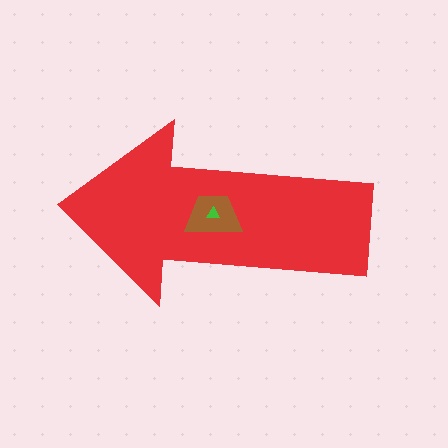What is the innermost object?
The green triangle.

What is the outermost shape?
The red arrow.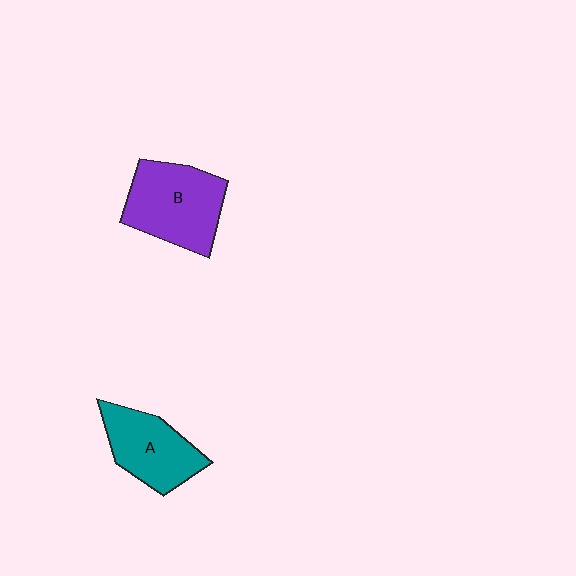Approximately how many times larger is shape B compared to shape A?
Approximately 1.2 times.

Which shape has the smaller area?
Shape A (teal).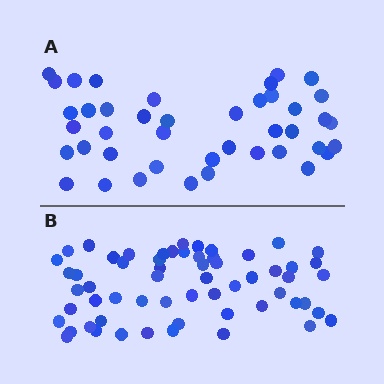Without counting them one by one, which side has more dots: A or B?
Region B (the bottom region) has more dots.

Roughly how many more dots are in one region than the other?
Region B has approximately 20 more dots than region A.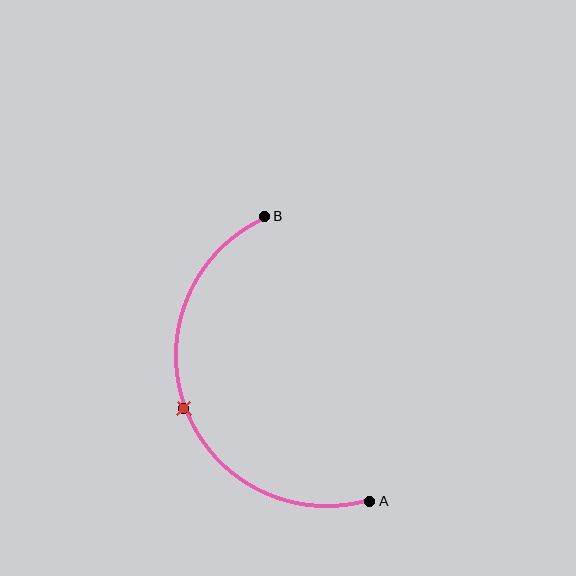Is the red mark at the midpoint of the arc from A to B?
Yes. The red mark lies on the arc at equal arc-length from both A and B — it is the arc midpoint.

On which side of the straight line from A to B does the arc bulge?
The arc bulges to the left of the straight line connecting A and B.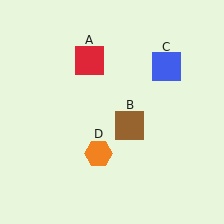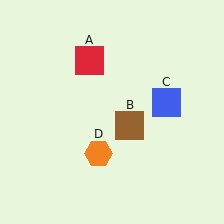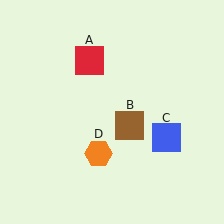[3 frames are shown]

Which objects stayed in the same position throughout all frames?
Red square (object A) and brown square (object B) and orange hexagon (object D) remained stationary.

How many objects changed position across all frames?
1 object changed position: blue square (object C).